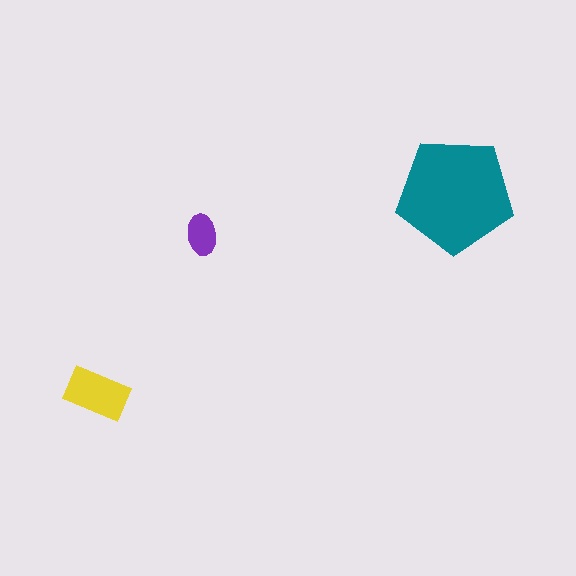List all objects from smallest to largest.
The purple ellipse, the yellow rectangle, the teal pentagon.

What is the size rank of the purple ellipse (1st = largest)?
3rd.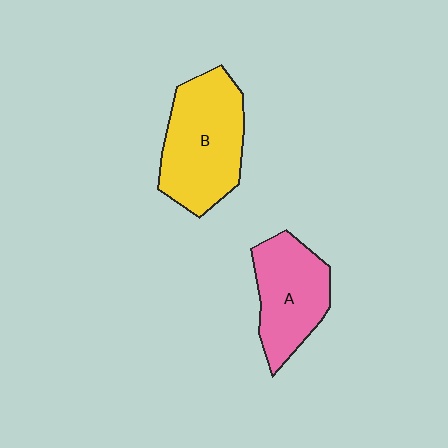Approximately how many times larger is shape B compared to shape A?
Approximately 1.3 times.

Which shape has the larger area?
Shape B (yellow).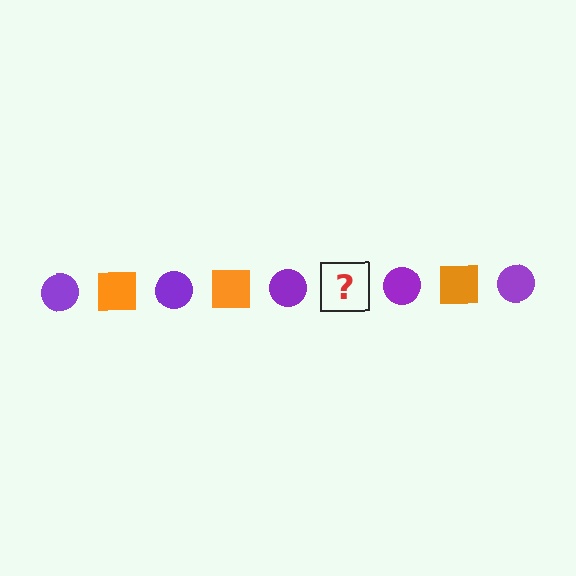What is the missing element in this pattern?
The missing element is an orange square.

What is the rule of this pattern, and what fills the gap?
The rule is that the pattern alternates between purple circle and orange square. The gap should be filled with an orange square.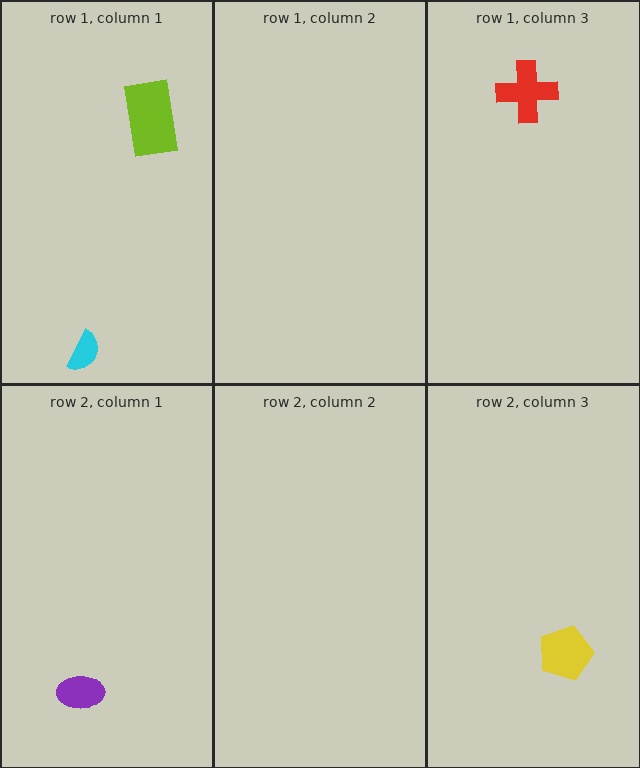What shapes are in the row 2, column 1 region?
The purple ellipse.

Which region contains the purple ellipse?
The row 2, column 1 region.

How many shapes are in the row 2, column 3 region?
1.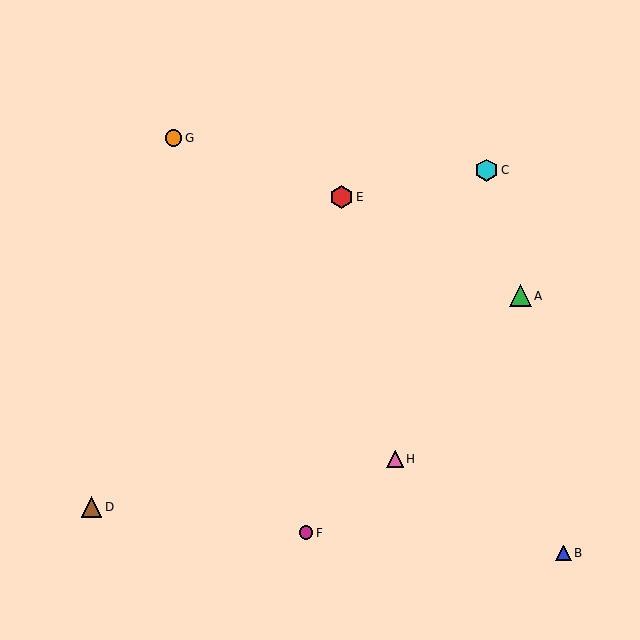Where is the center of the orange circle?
The center of the orange circle is at (174, 138).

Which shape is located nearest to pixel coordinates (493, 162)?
The cyan hexagon (labeled C) at (487, 170) is nearest to that location.